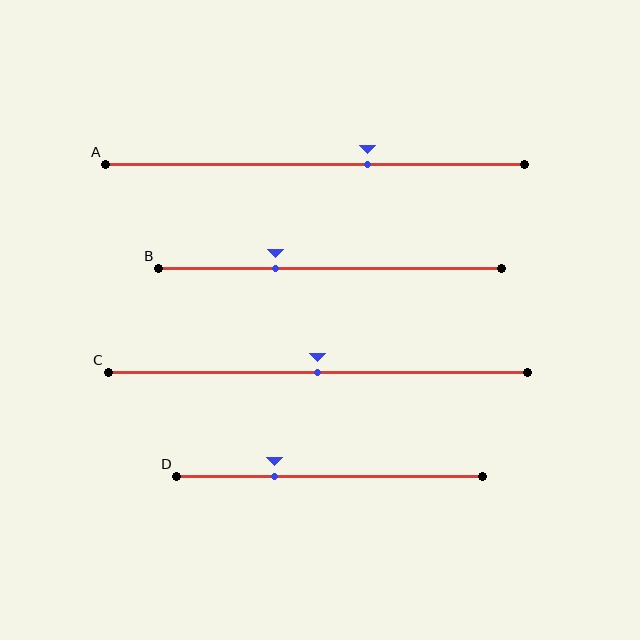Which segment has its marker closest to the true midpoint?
Segment C has its marker closest to the true midpoint.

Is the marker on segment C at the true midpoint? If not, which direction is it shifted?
Yes, the marker on segment C is at the true midpoint.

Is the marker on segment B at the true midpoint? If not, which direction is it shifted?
No, the marker on segment B is shifted to the left by about 16% of the segment length.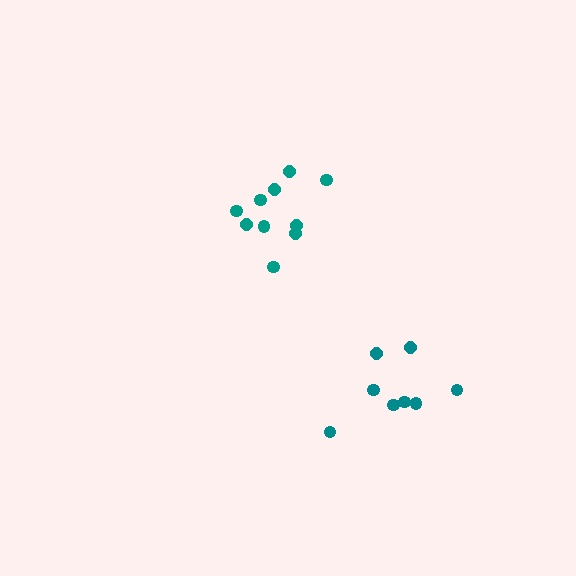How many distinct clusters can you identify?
There are 2 distinct clusters.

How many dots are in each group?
Group 1: 10 dots, Group 2: 8 dots (18 total).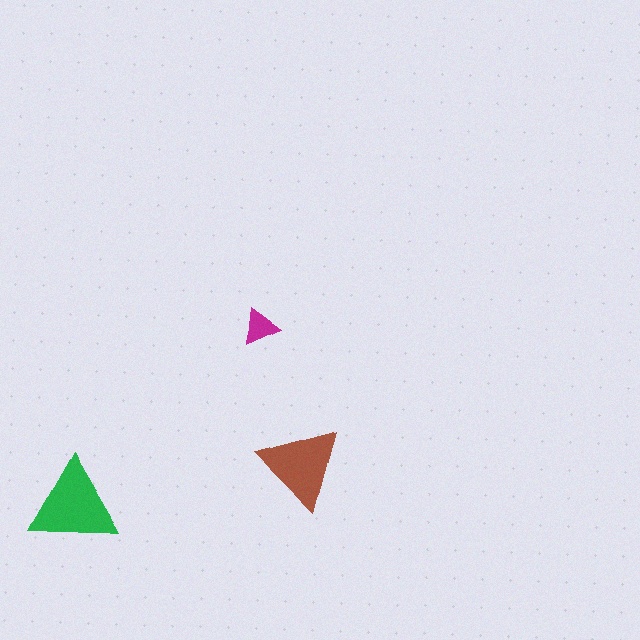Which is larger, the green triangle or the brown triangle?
The green one.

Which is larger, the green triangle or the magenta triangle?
The green one.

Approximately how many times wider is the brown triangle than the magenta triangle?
About 2.5 times wider.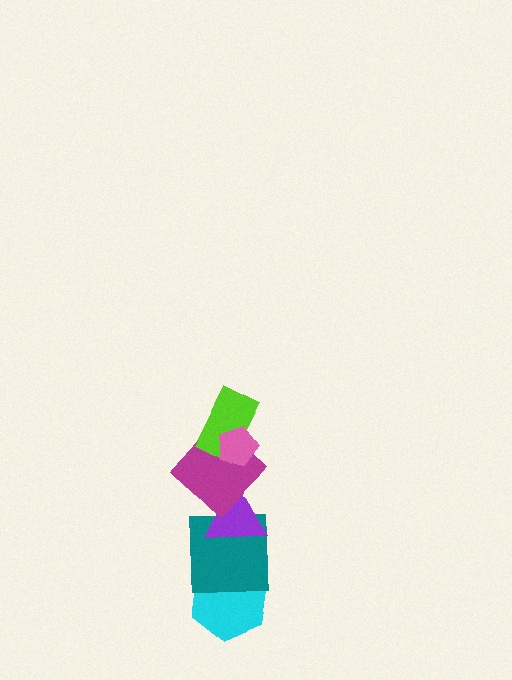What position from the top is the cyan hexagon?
The cyan hexagon is 6th from the top.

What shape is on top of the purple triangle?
The magenta diamond is on top of the purple triangle.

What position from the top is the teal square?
The teal square is 5th from the top.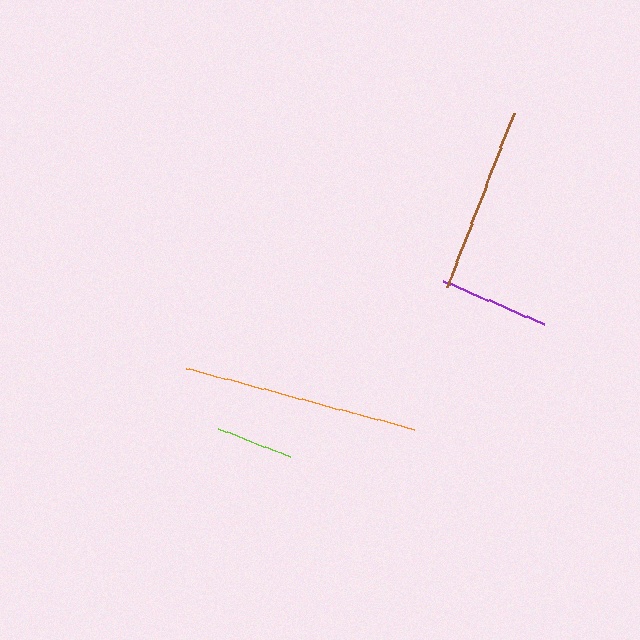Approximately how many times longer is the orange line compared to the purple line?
The orange line is approximately 2.1 times the length of the purple line.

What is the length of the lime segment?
The lime segment is approximately 77 pixels long.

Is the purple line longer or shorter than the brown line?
The brown line is longer than the purple line.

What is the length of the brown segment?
The brown segment is approximately 186 pixels long.